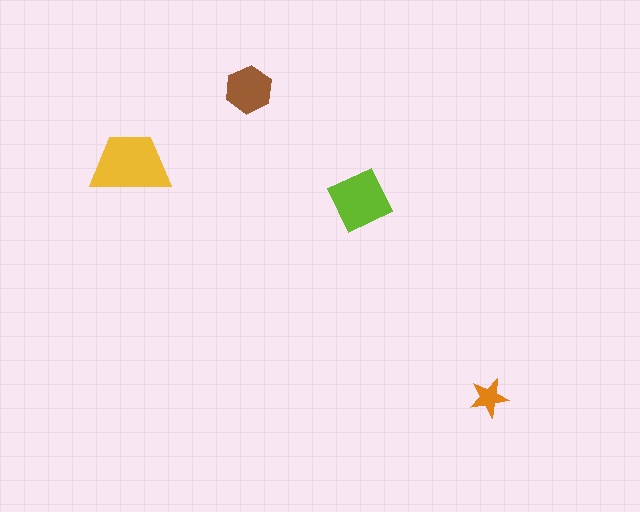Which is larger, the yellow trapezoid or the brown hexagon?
The yellow trapezoid.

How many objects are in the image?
There are 4 objects in the image.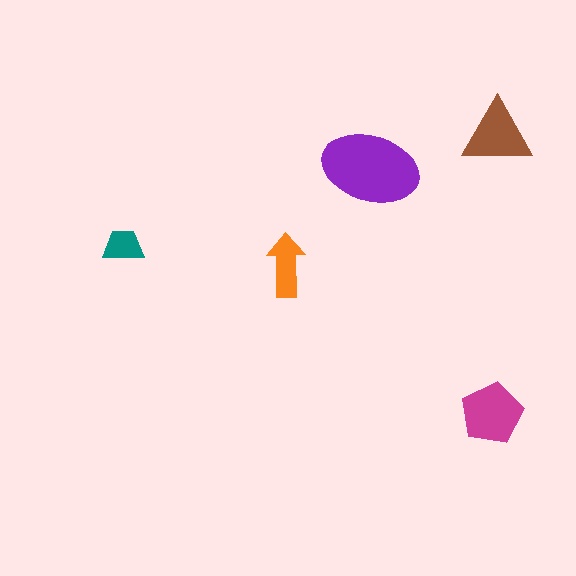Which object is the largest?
The purple ellipse.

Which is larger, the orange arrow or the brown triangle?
The brown triangle.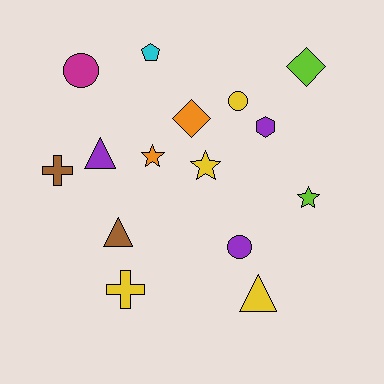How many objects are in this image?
There are 15 objects.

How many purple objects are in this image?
There are 3 purple objects.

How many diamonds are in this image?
There are 2 diamonds.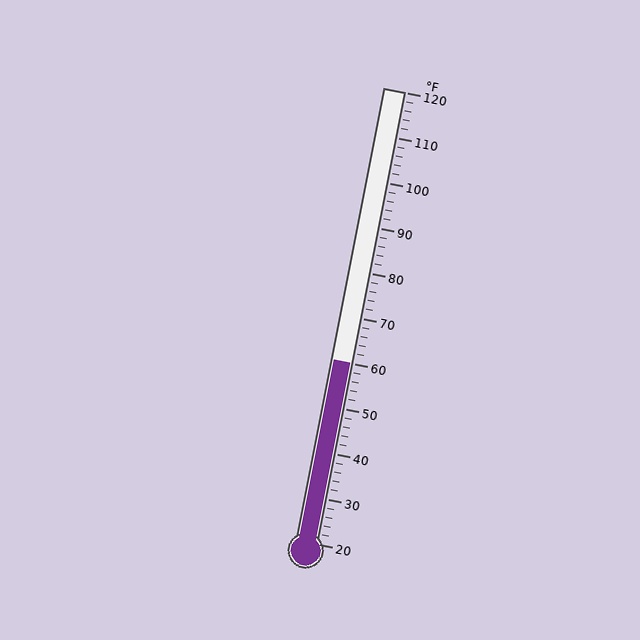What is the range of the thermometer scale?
The thermometer scale ranges from 20°F to 120°F.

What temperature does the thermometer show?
The thermometer shows approximately 60°F.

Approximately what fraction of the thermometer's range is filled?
The thermometer is filled to approximately 40% of its range.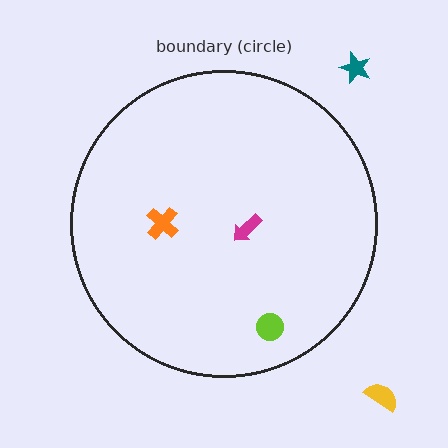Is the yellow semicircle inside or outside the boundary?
Outside.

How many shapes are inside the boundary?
3 inside, 2 outside.